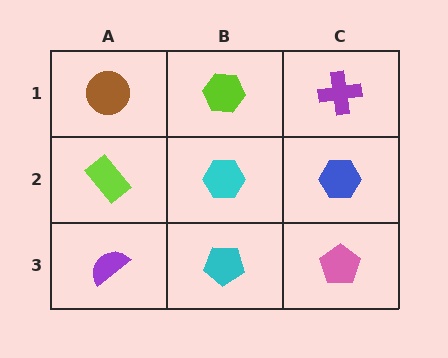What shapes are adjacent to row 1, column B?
A cyan hexagon (row 2, column B), a brown circle (row 1, column A), a purple cross (row 1, column C).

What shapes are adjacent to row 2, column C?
A purple cross (row 1, column C), a pink pentagon (row 3, column C), a cyan hexagon (row 2, column B).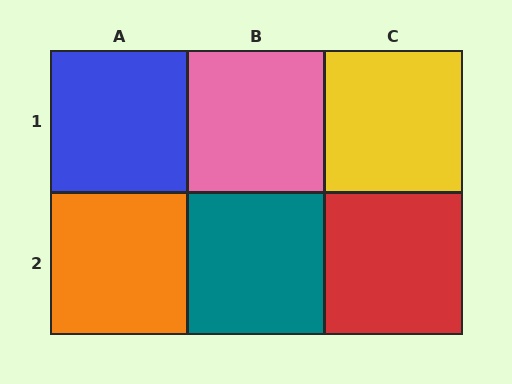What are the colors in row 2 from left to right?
Orange, teal, red.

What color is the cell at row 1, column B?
Pink.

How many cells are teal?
1 cell is teal.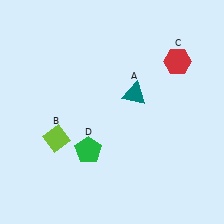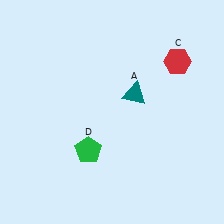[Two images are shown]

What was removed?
The lime diamond (B) was removed in Image 2.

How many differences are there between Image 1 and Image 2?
There is 1 difference between the two images.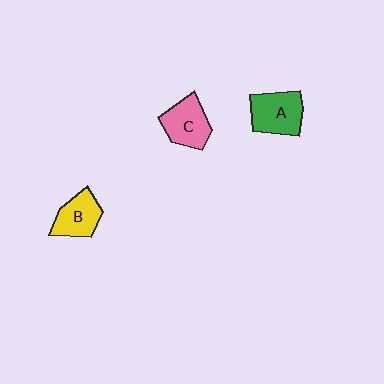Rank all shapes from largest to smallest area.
From largest to smallest: A (green), C (pink), B (yellow).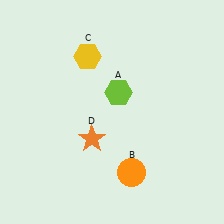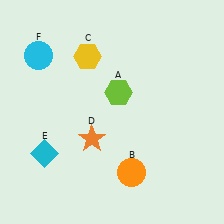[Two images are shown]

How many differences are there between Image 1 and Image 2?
There are 2 differences between the two images.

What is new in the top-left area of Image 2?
A cyan circle (F) was added in the top-left area of Image 2.